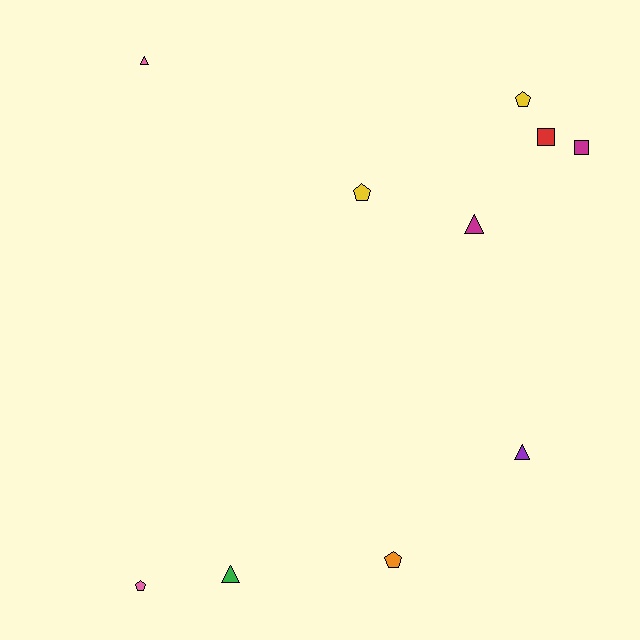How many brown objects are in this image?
There are no brown objects.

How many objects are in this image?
There are 10 objects.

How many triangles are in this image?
There are 4 triangles.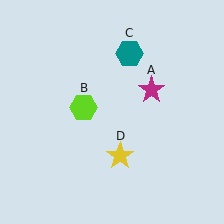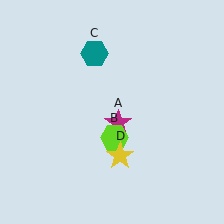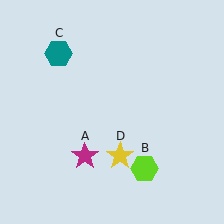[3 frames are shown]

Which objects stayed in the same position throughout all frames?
Yellow star (object D) remained stationary.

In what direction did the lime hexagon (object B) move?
The lime hexagon (object B) moved down and to the right.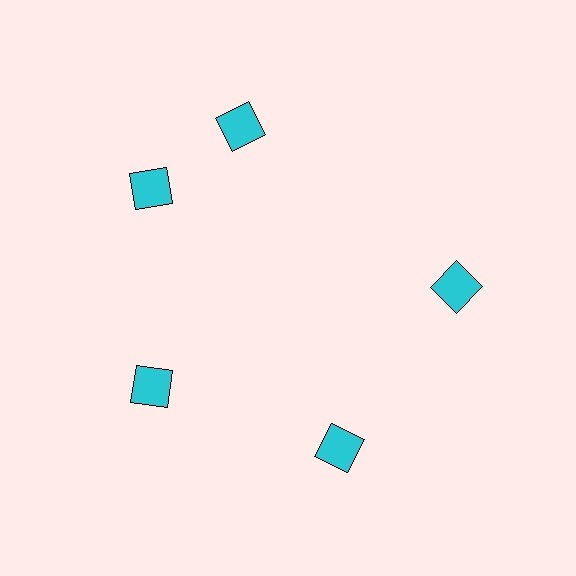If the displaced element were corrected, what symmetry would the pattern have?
It would have 5-fold rotational symmetry — the pattern would map onto itself every 72 degrees.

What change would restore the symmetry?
The symmetry would be restored by rotating it back into even spacing with its neighbors so that all 5 squares sit at equal angles and equal distance from the center.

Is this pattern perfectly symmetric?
No. The 5 cyan squares are arranged in a ring, but one element near the 1 o'clock position is rotated out of alignment along the ring, breaking the 5-fold rotational symmetry.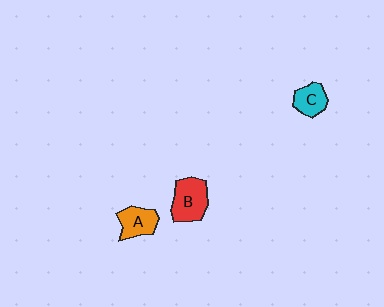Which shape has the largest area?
Shape B (red).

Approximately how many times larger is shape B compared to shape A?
Approximately 1.3 times.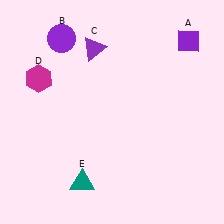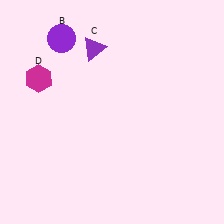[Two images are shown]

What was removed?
The purple diamond (A), the teal triangle (E) were removed in Image 2.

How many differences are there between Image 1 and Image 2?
There are 2 differences between the two images.